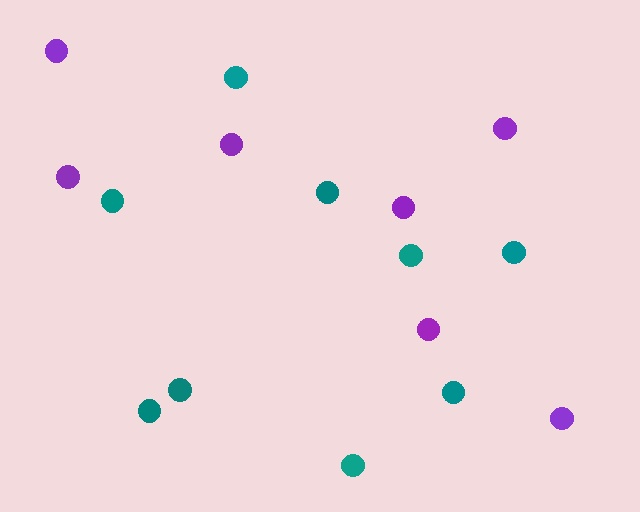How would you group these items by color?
There are 2 groups: one group of teal circles (9) and one group of purple circles (7).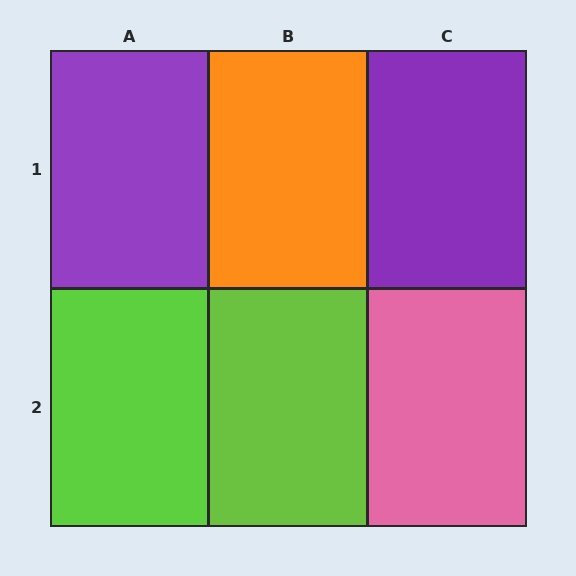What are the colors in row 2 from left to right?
Lime, lime, pink.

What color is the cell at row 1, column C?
Purple.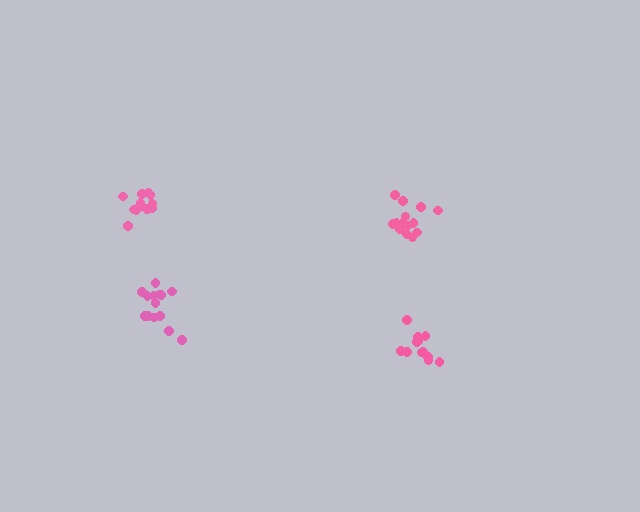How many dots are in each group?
Group 1: 14 dots, Group 2: 14 dots, Group 3: 12 dots, Group 4: 12 dots (52 total).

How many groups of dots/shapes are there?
There are 4 groups.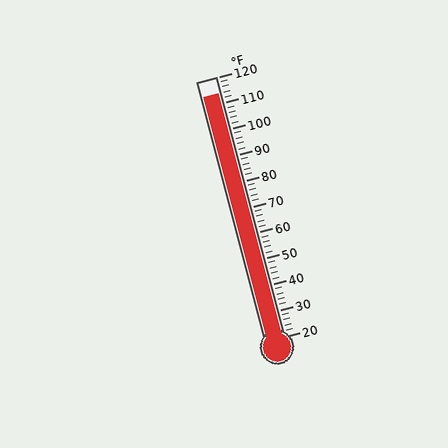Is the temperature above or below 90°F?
The temperature is above 90°F.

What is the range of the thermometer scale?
The thermometer scale ranges from 20°F to 120°F.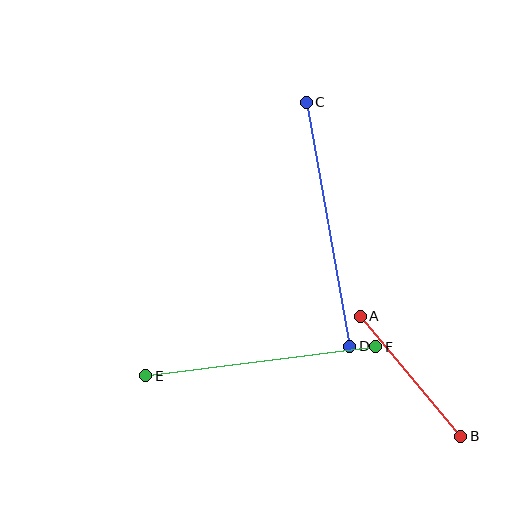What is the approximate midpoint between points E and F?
The midpoint is at approximately (261, 361) pixels.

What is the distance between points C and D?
The distance is approximately 248 pixels.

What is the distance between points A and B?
The distance is approximately 157 pixels.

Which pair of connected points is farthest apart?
Points C and D are farthest apart.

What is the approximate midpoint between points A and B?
The midpoint is at approximately (411, 376) pixels.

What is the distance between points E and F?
The distance is approximately 232 pixels.